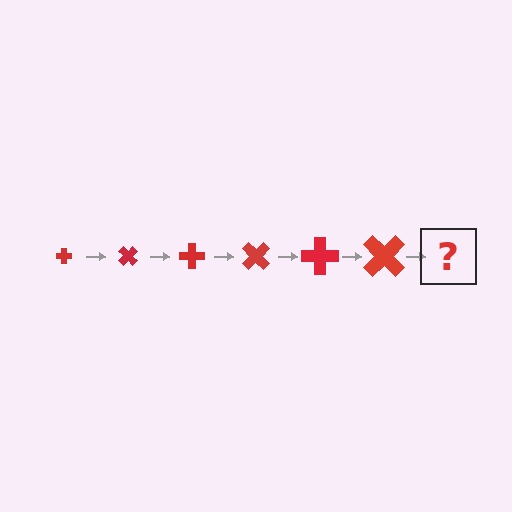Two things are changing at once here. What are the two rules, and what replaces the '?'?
The two rules are that the cross grows larger each step and it rotates 45 degrees each step. The '?' should be a cross, larger than the previous one and rotated 270 degrees from the start.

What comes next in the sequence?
The next element should be a cross, larger than the previous one and rotated 270 degrees from the start.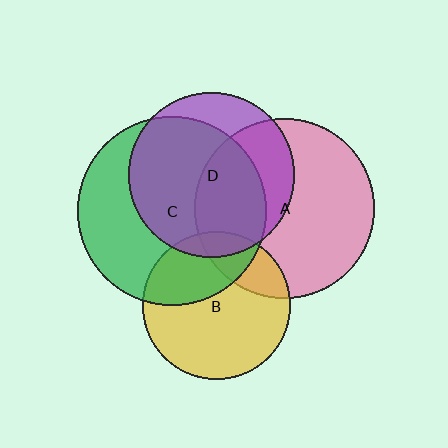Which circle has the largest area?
Circle C (green).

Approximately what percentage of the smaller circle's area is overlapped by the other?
Approximately 10%.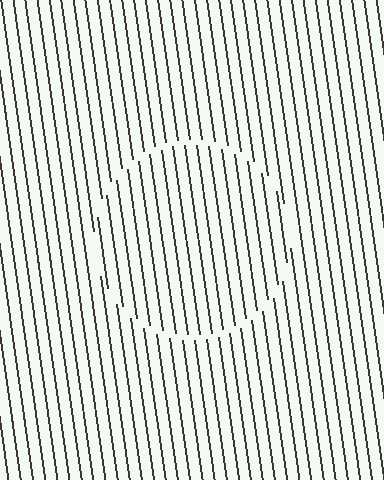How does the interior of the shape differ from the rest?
The interior of the shape contains the same grating, shifted by half a period — the contour is defined by the phase discontinuity where line-ends from the inner and outer gratings abut.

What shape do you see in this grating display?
An illusory circle. The interior of the shape contains the same grating, shifted by half a period — the contour is defined by the phase discontinuity where line-ends from the inner and outer gratings abut.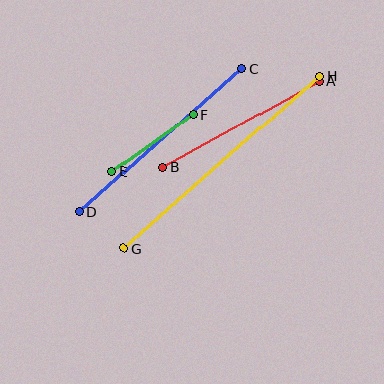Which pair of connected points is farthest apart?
Points G and H are farthest apart.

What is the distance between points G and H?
The distance is approximately 261 pixels.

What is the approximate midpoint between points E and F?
The midpoint is at approximately (152, 143) pixels.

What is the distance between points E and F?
The distance is approximately 99 pixels.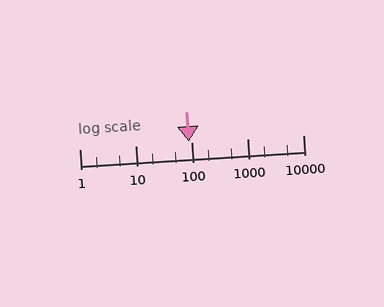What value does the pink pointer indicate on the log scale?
The pointer indicates approximately 92.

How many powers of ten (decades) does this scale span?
The scale spans 4 decades, from 1 to 10000.